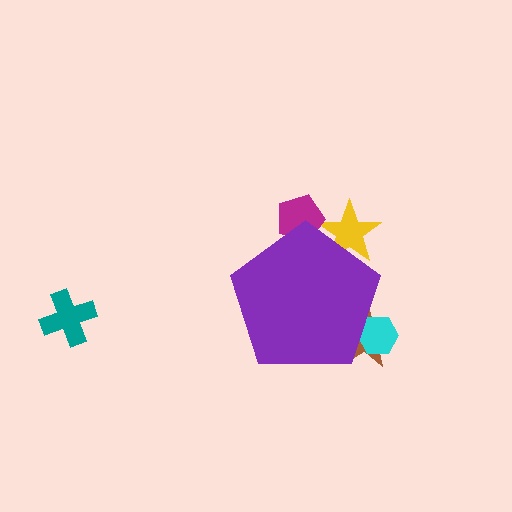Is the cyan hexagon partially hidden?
Yes, the cyan hexagon is partially hidden behind the purple pentagon.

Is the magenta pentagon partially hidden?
Yes, the magenta pentagon is partially hidden behind the purple pentagon.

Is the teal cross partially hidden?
No, the teal cross is fully visible.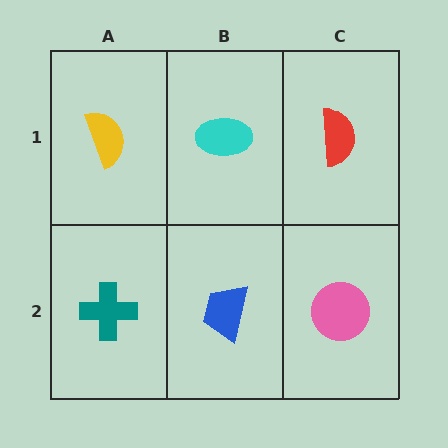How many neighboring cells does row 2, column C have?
2.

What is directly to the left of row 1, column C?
A cyan ellipse.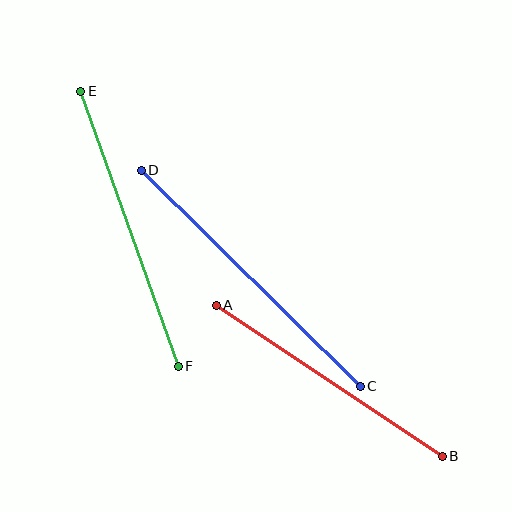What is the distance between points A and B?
The distance is approximately 272 pixels.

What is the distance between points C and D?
The distance is approximately 308 pixels.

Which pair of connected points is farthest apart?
Points C and D are farthest apart.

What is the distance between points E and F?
The distance is approximately 292 pixels.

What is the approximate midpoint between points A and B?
The midpoint is at approximately (329, 381) pixels.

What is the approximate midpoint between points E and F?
The midpoint is at approximately (130, 229) pixels.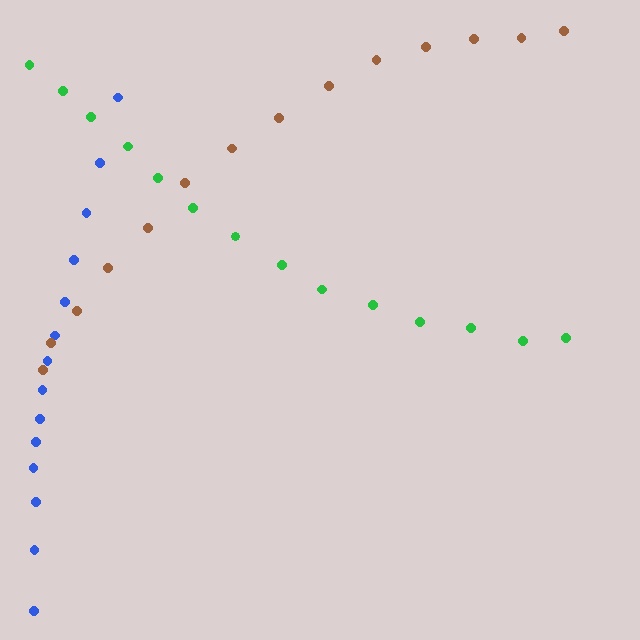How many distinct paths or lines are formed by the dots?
There are 3 distinct paths.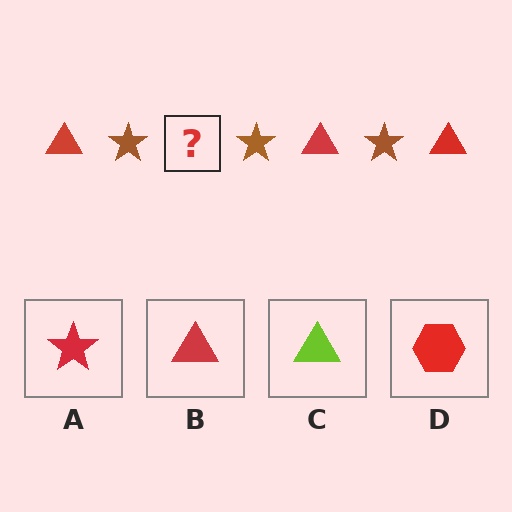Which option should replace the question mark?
Option B.